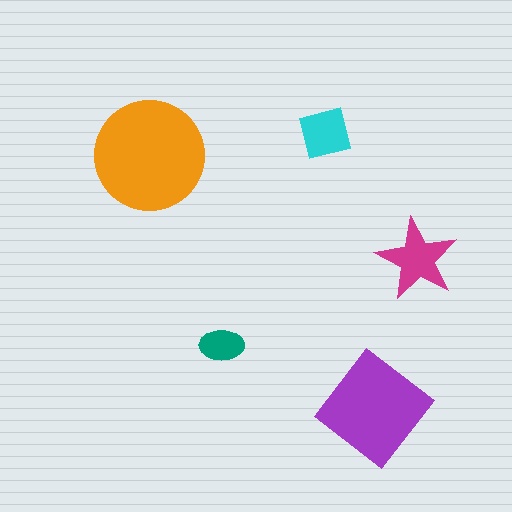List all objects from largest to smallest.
The orange circle, the purple diamond, the magenta star, the cyan square, the teal ellipse.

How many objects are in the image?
There are 5 objects in the image.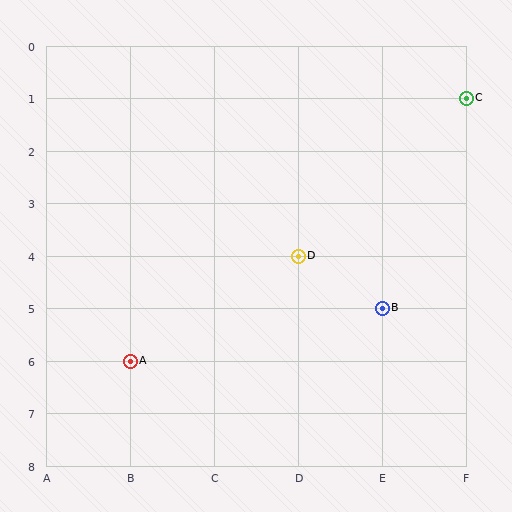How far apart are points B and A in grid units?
Points B and A are 3 columns and 1 row apart (about 3.2 grid units diagonally).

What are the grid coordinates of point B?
Point B is at grid coordinates (E, 5).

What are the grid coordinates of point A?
Point A is at grid coordinates (B, 6).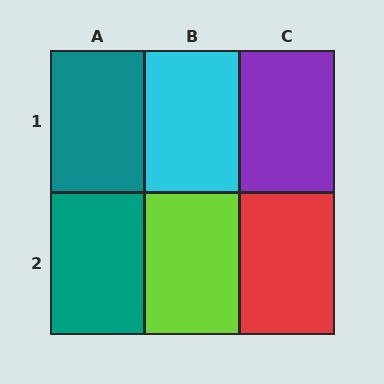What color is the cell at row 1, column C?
Purple.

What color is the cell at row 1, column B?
Cyan.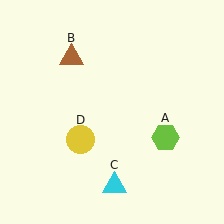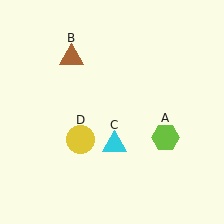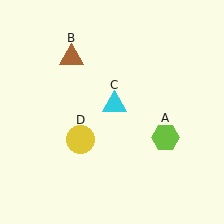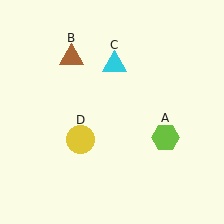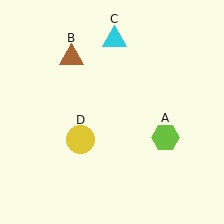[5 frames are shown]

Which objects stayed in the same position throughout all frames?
Lime hexagon (object A) and brown triangle (object B) and yellow circle (object D) remained stationary.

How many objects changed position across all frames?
1 object changed position: cyan triangle (object C).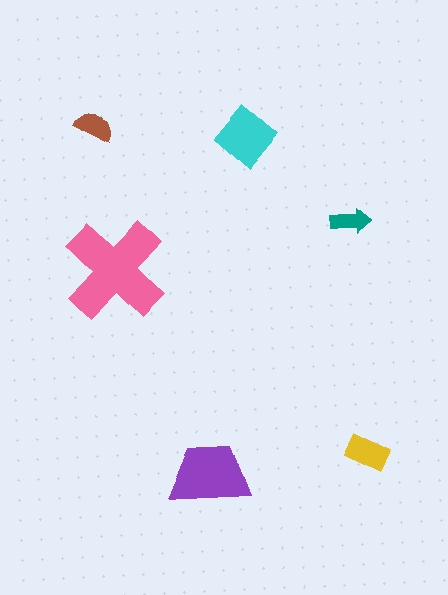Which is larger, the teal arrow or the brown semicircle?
The brown semicircle.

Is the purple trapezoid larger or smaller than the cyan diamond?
Larger.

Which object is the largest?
The pink cross.